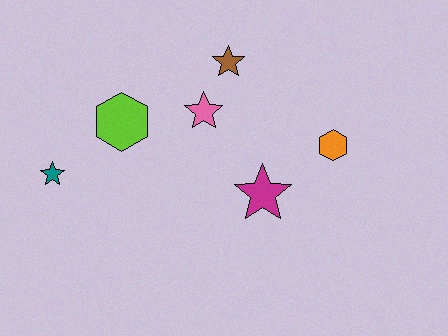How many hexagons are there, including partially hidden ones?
There are 2 hexagons.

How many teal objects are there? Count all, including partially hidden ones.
There is 1 teal object.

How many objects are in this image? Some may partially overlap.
There are 6 objects.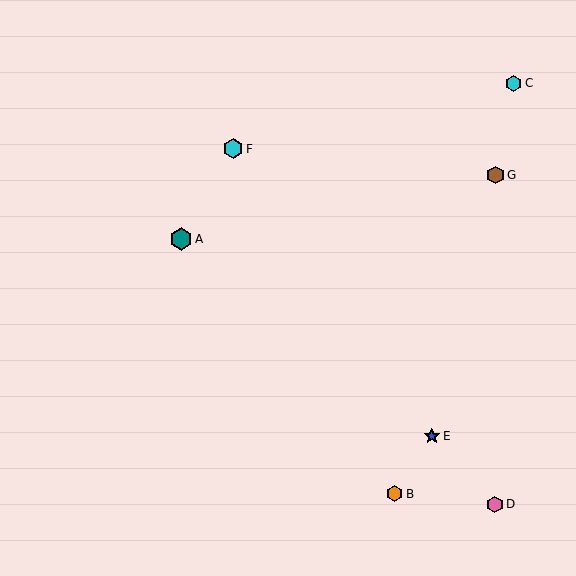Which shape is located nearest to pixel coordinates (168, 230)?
The teal hexagon (labeled A) at (181, 239) is nearest to that location.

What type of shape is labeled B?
Shape B is an orange hexagon.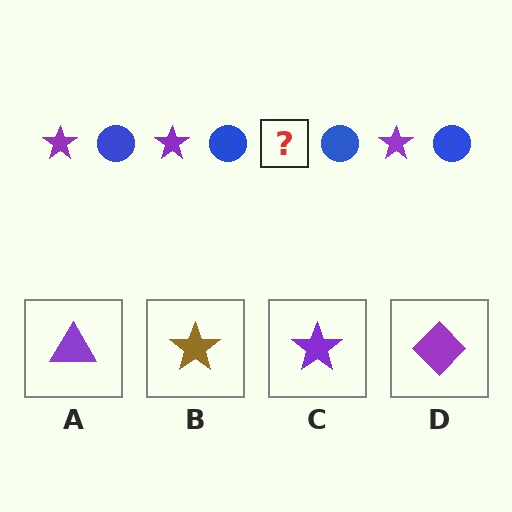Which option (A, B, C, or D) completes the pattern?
C.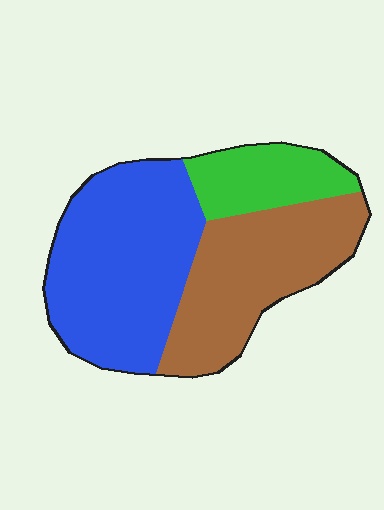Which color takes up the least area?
Green, at roughly 15%.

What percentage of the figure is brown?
Brown covers around 35% of the figure.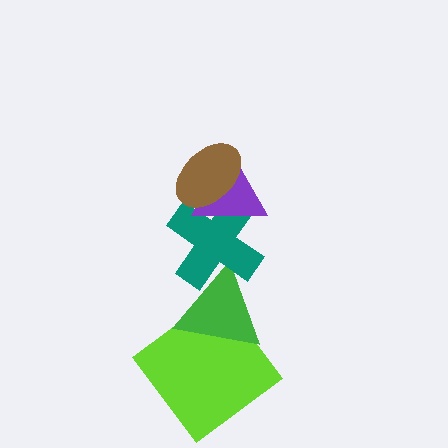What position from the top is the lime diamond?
The lime diamond is 5th from the top.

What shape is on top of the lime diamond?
The green triangle is on top of the lime diamond.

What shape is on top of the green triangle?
The teal cross is on top of the green triangle.